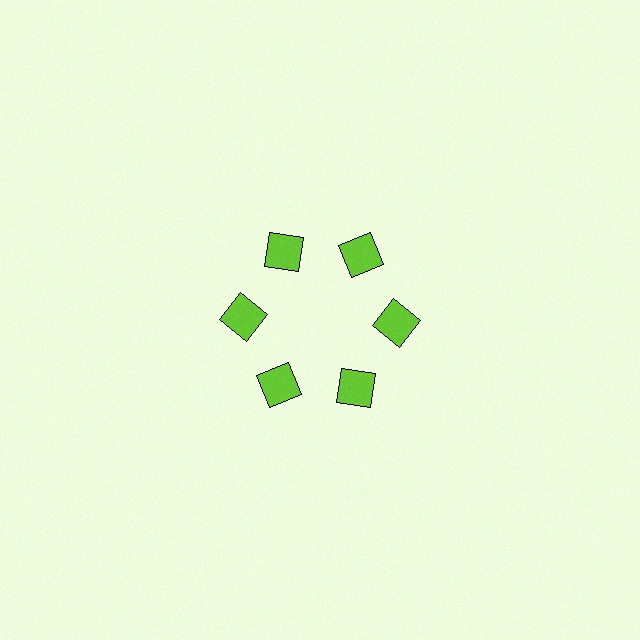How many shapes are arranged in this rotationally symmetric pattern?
There are 6 shapes, arranged in 6 groups of 1.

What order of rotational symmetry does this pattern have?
This pattern has 6-fold rotational symmetry.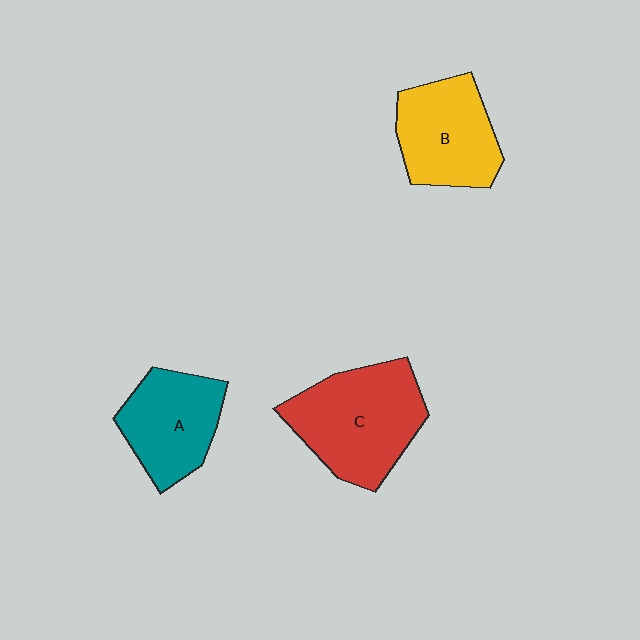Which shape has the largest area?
Shape C (red).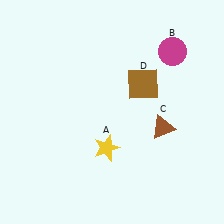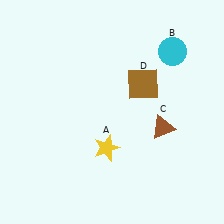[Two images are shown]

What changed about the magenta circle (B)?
In Image 1, B is magenta. In Image 2, it changed to cyan.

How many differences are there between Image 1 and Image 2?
There is 1 difference between the two images.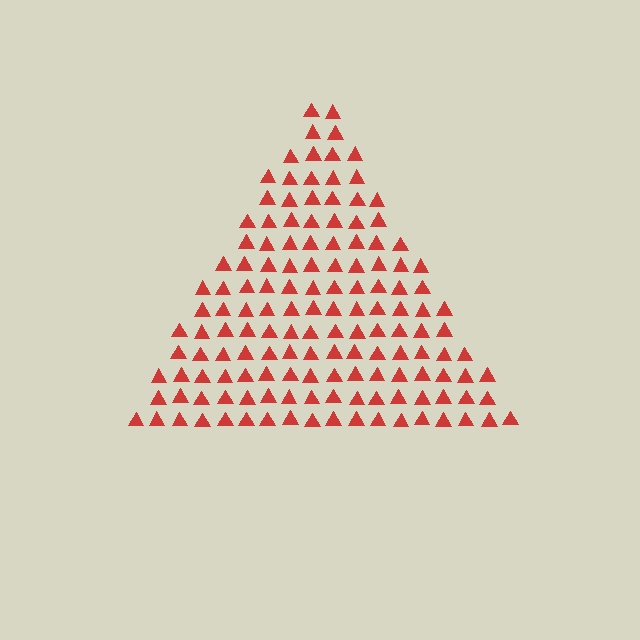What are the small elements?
The small elements are triangles.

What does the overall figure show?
The overall figure shows a triangle.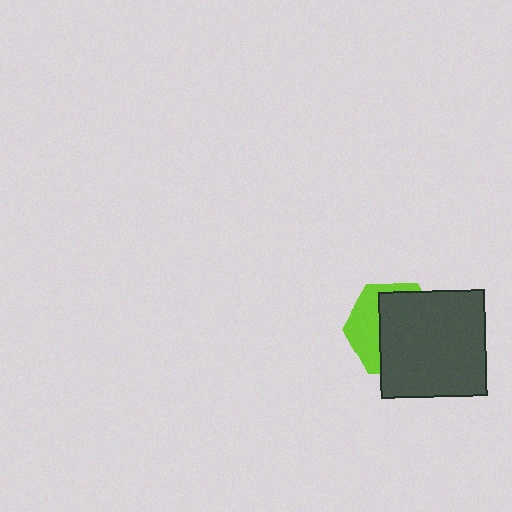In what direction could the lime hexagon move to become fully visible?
The lime hexagon could move left. That would shift it out from behind the dark gray square entirely.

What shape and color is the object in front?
The object in front is a dark gray square.